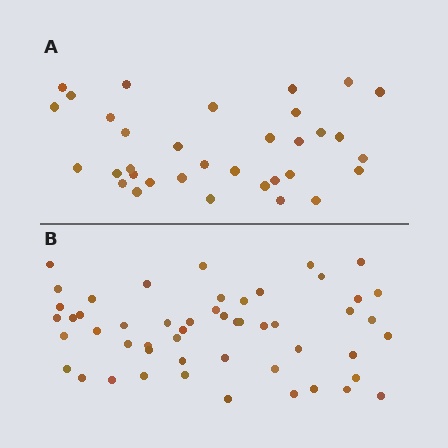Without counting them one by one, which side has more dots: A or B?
Region B (the bottom region) has more dots.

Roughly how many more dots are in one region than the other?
Region B has approximately 20 more dots than region A.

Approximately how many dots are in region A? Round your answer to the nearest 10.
About 30 dots. (The exact count is 34, which rounds to 30.)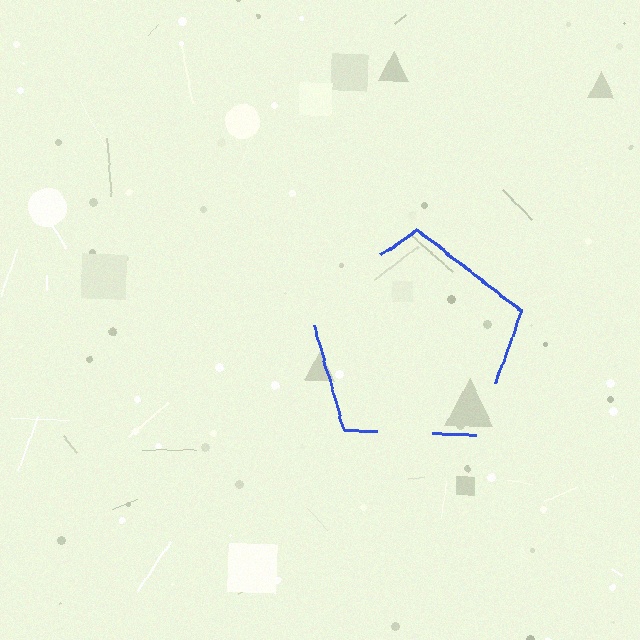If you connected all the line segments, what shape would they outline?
They would outline a pentagon.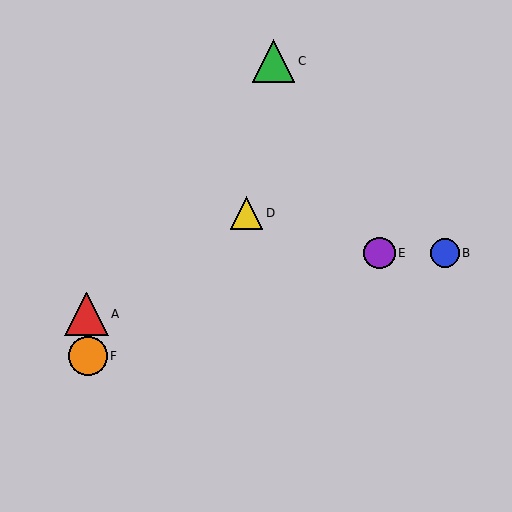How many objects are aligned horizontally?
2 objects (B, E) are aligned horizontally.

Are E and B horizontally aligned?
Yes, both are at y≈253.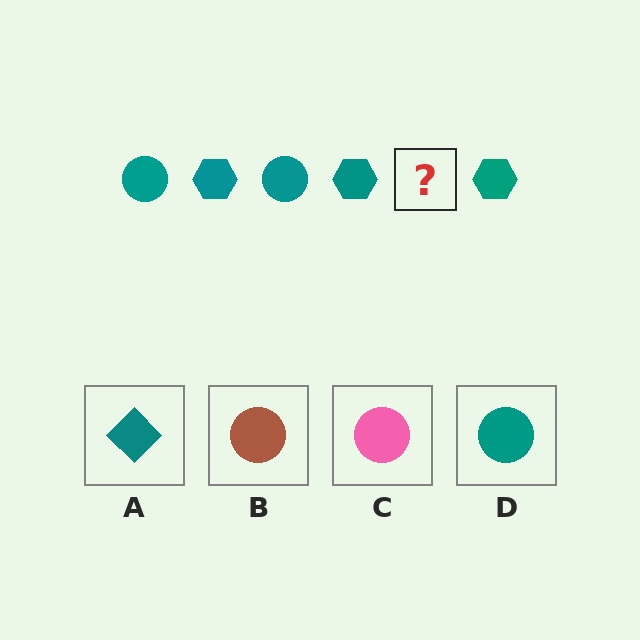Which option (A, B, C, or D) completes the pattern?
D.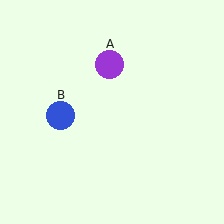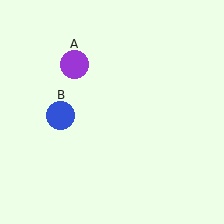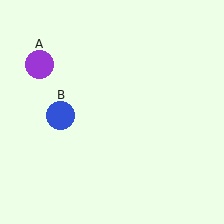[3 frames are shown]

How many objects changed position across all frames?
1 object changed position: purple circle (object A).